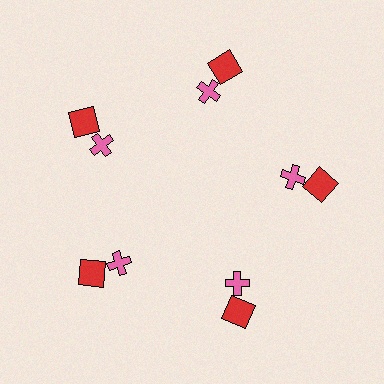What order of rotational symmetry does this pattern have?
This pattern has 5-fold rotational symmetry.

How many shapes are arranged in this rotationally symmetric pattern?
There are 10 shapes, arranged in 5 groups of 2.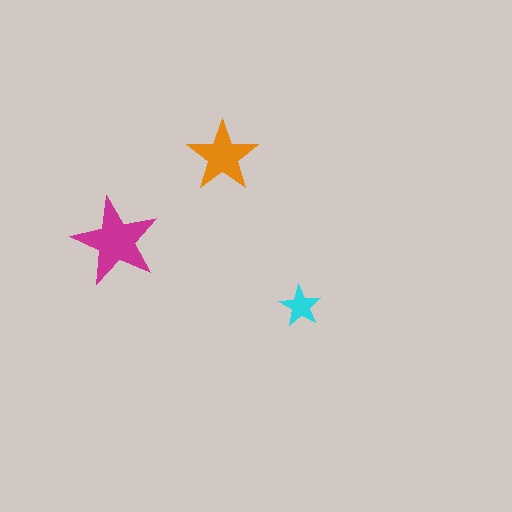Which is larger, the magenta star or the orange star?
The magenta one.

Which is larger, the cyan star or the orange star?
The orange one.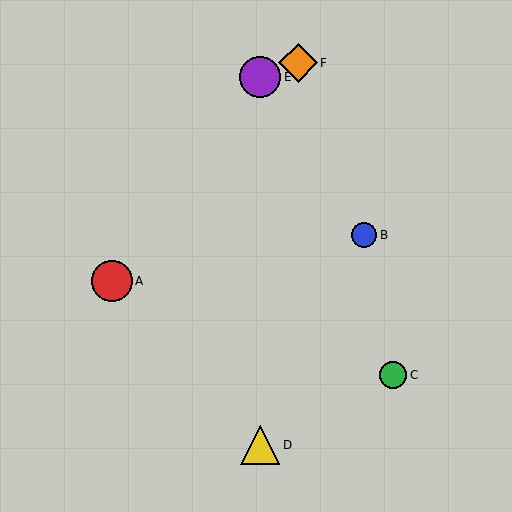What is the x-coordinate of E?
Object E is at x≈260.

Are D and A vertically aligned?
No, D is at x≈260 and A is at x≈112.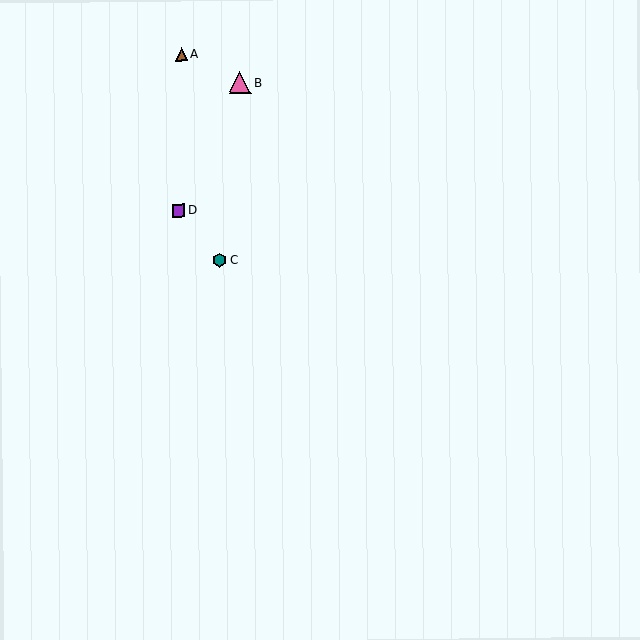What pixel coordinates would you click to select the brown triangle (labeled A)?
Click at (181, 54) to select the brown triangle A.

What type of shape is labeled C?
Shape C is a teal hexagon.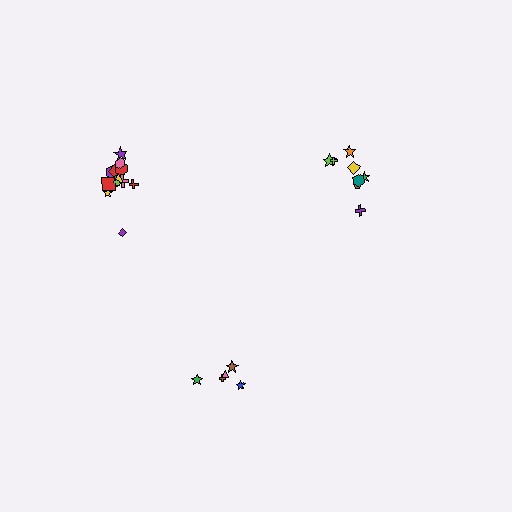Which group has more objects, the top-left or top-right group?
The top-left group.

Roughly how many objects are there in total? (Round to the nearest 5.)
Roughly 30 objects in total.